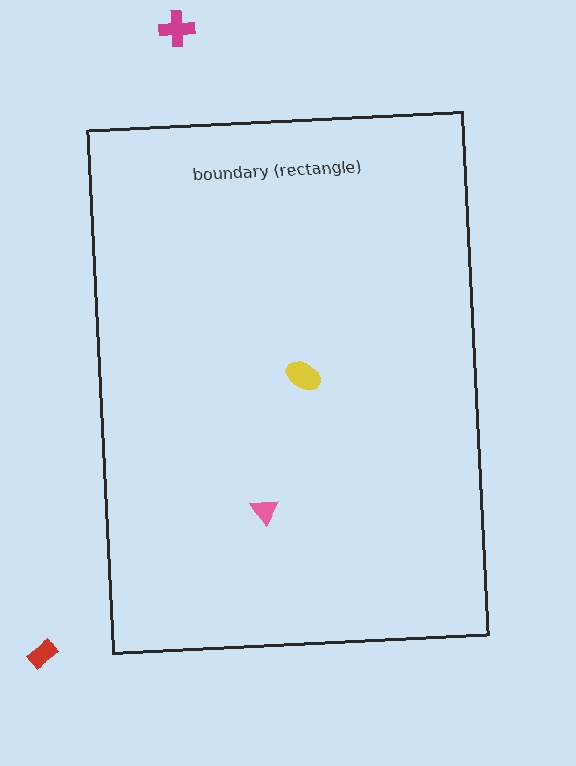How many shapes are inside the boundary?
2 inside, 2 outside.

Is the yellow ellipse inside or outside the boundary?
Inside.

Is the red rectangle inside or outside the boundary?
Outside.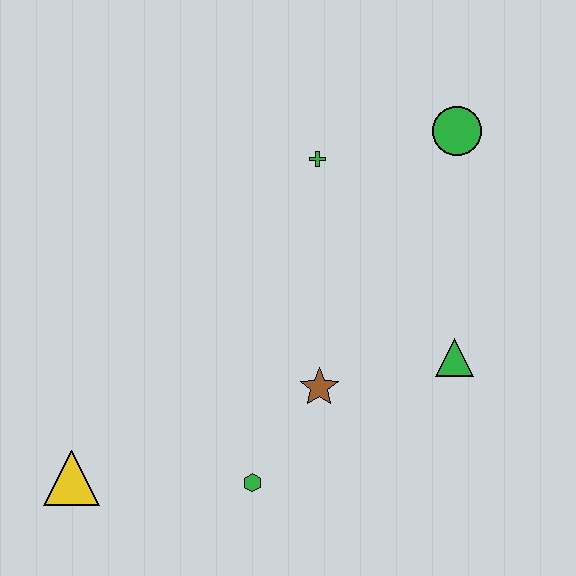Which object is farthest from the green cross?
The yellow triangle is farthest from the green cross.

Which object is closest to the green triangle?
The brown star is closest to the green triangle.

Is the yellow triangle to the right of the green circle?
No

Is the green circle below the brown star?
No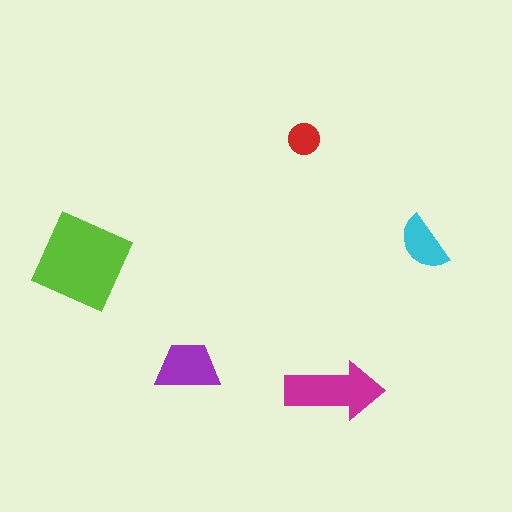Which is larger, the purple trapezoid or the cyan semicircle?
The purple trapezoid.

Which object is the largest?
The lime diamond.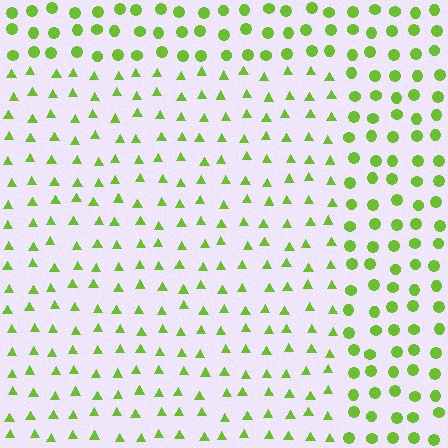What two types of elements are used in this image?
The image uses triangles inside the rectangle region and circles outside it.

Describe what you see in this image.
The image is filled with small lime elements arranged in a uniform grid. A rectangle-shaped region contains triangles, while the surrounding area contains circles. The boundary is defined purely by the change in element shape.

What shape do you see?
I see a rectangle.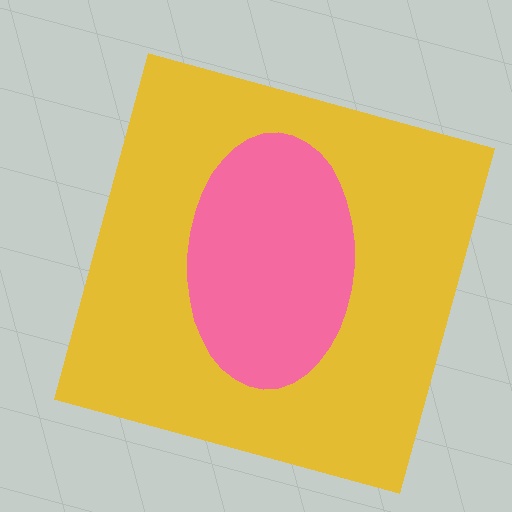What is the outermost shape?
The yellow square.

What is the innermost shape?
The pink ellipse.